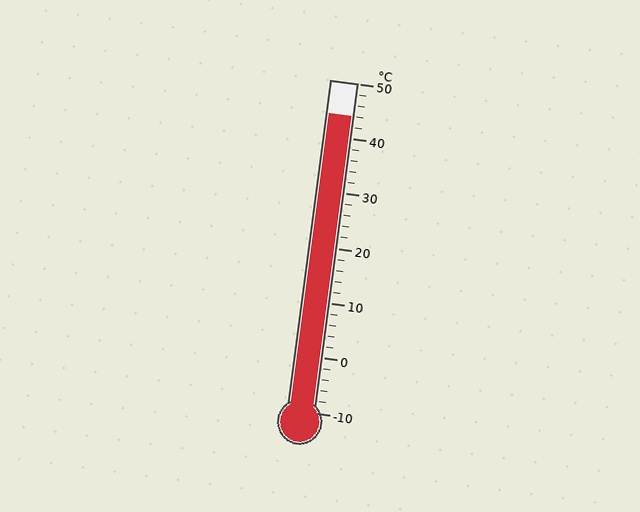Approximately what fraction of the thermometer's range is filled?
The thermometer is filled to approximately 90% of its range.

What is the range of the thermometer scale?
The thermometer scale ranges from -10°C to 50°C.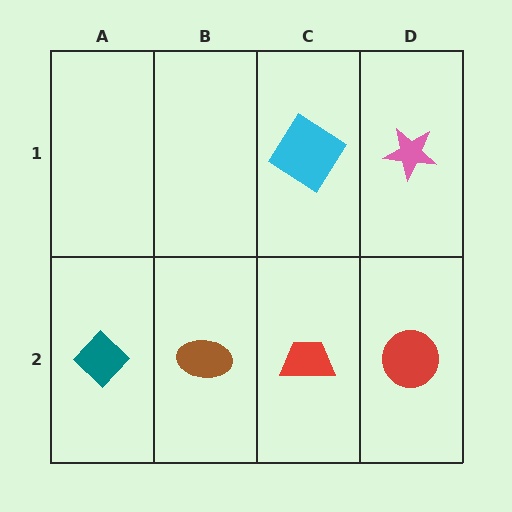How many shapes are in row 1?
2 shapes.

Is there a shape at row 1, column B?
No, that cell is empty.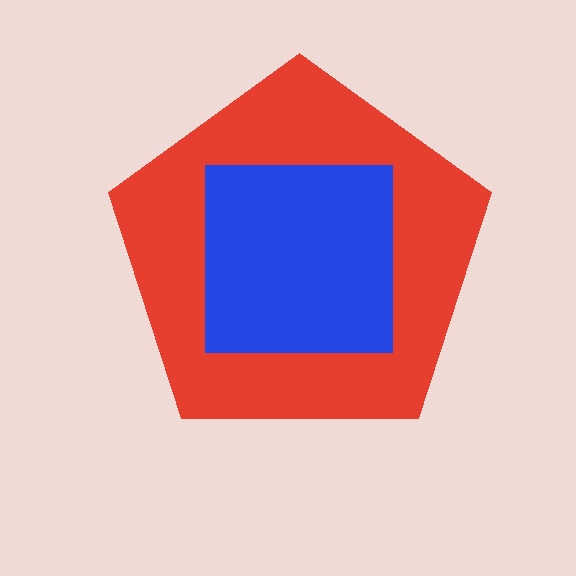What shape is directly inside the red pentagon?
The blue square.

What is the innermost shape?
The blue square.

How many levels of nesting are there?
2.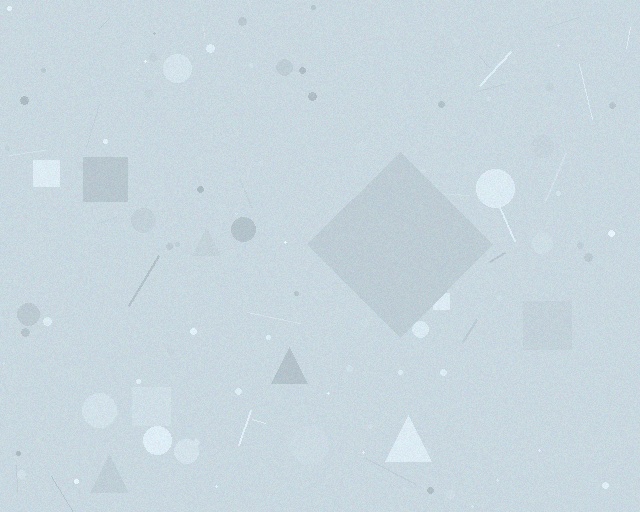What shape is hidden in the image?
A diamond is hidden in the image.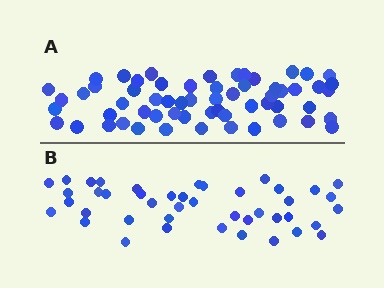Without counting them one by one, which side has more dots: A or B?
Region A (the top region) has more dots.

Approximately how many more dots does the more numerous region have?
Region A has approximately 15 more dots than region B.